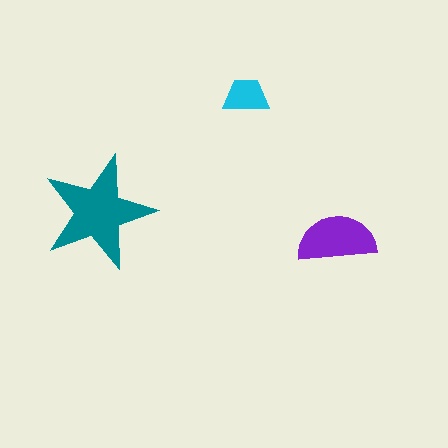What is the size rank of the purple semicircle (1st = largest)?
2nd.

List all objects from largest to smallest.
The teal star, the purple semicircle, the cyan trapezoid.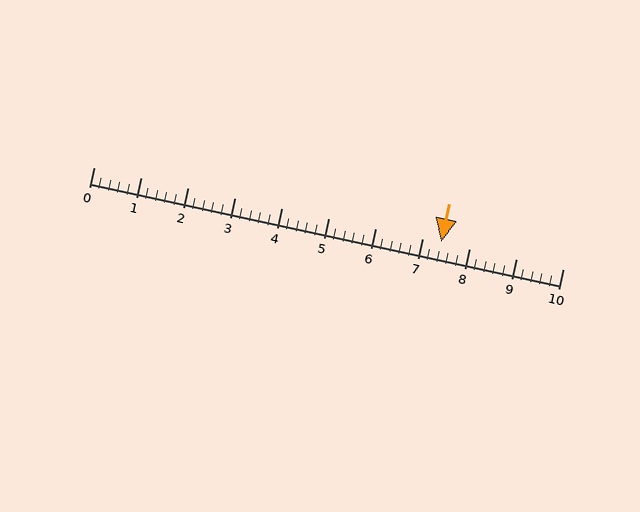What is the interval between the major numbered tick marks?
The major tick marks are spaced 1 units apart.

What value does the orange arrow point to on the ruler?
The orange arrow points to approximately 7.4.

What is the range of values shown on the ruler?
The ruler shows values from 0 to 10.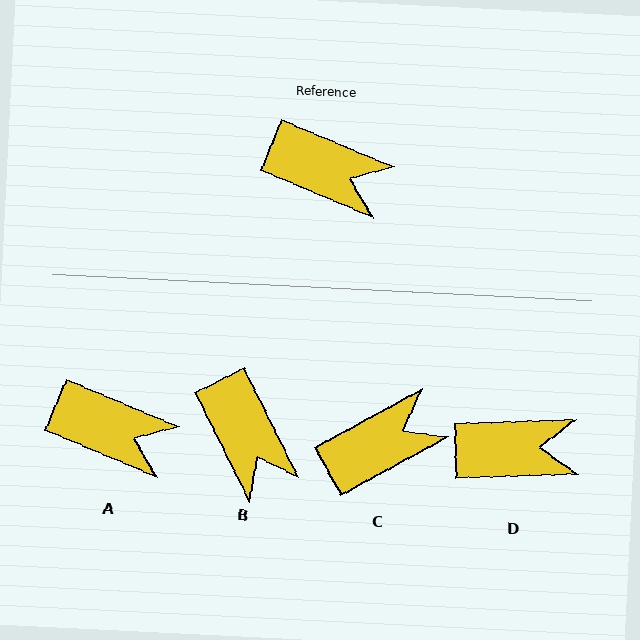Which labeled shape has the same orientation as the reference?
A.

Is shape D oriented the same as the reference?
No, it is off by about 25 degrees.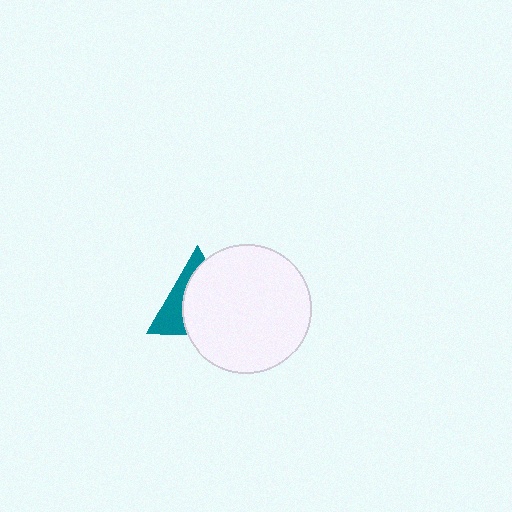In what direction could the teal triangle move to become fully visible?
The teal triangle could move left. That would shift it out from behind the white circle entirely.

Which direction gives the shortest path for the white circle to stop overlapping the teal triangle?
Moving right gives the shortest separation.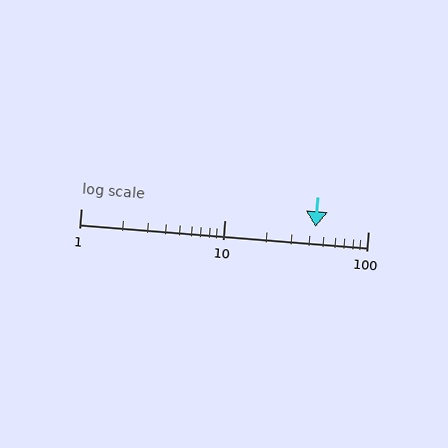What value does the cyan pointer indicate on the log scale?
The pointer indicates approximately 43.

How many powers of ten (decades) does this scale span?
The scale spans 2 decades, from 1 to 100.